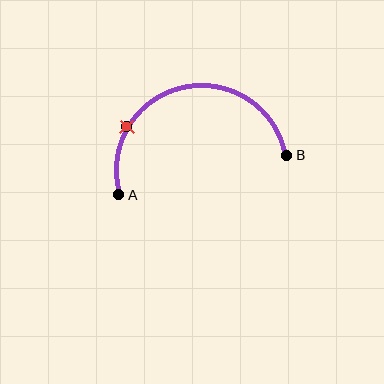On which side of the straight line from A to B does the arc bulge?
The arc bulges above the straight line connecting A and B.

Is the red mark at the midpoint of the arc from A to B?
No. The red mark lies on the arc but is closer to endpoint A. The arc midpoint would be at the point on the curve equidistant along the arc from both A and B.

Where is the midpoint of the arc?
The arc midpoint is the point on the curve farthest from the straight line joining A and B. It sits above that line.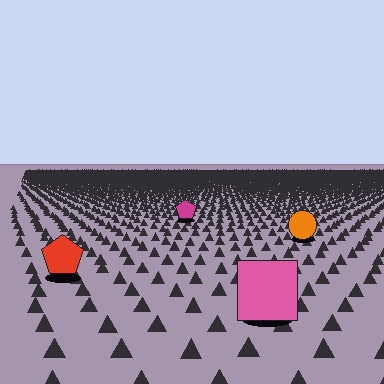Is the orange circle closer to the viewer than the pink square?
No. The pink square is closer — you can tell from the texture gradient: the ground texture is coarser near it.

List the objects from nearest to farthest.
From nearest to farthest: the pink square, the red pentagon, the orange circle, the magenta pentagon.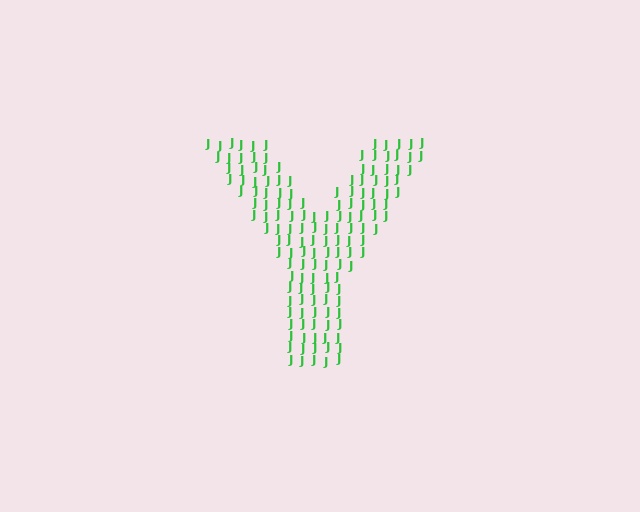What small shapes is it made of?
It is made of small letter J's.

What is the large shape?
The large shape is the letter Y.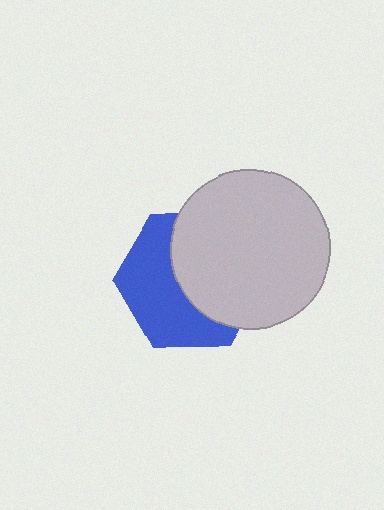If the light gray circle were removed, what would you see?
You would see the complete blue hexagon.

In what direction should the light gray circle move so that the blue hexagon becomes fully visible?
The light gray circle should move right. That is the shortest direction to clear the overlap and leave the blue hexagon fully visible.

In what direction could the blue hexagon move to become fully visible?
The blue hexagon could move left. That would shift it out from behind the light gray circle entirely.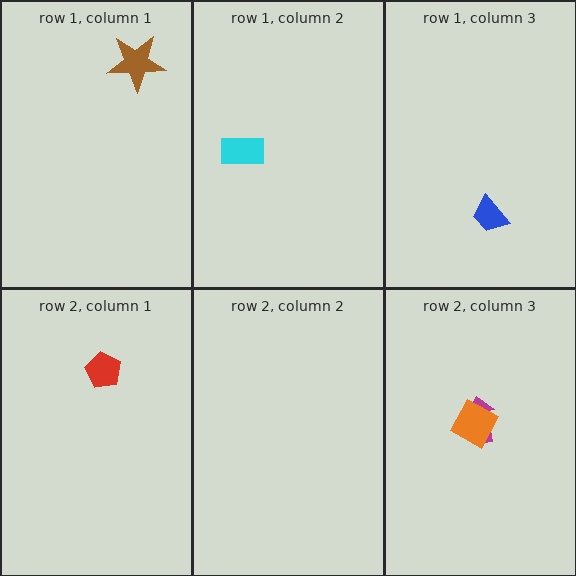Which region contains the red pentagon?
The row 2, column 1 region.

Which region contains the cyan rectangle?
The row 1, column 2 region.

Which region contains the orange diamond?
The row 2, column 3 region.